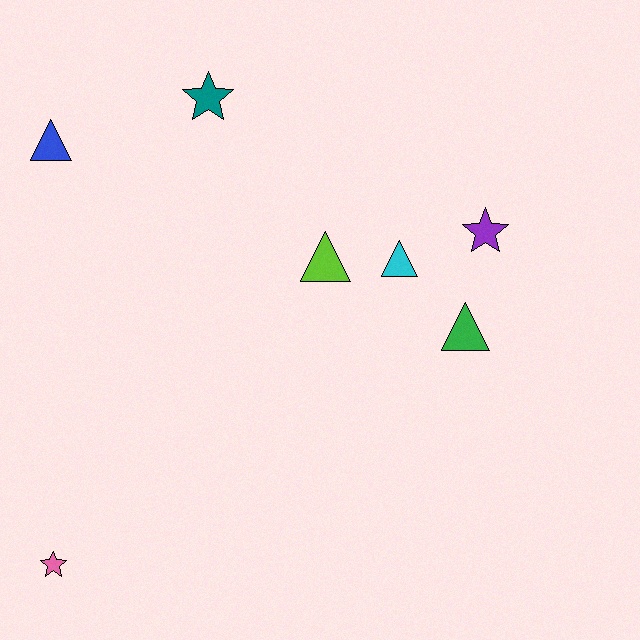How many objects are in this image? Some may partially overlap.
There are 7 objects.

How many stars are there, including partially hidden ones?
There are 3 stars.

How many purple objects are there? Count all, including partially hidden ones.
There is 1 purple object.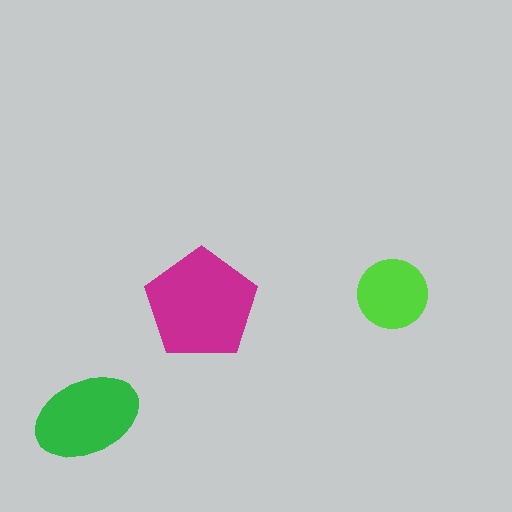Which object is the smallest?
The lime circle.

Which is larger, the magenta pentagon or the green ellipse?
The magenta pentagon.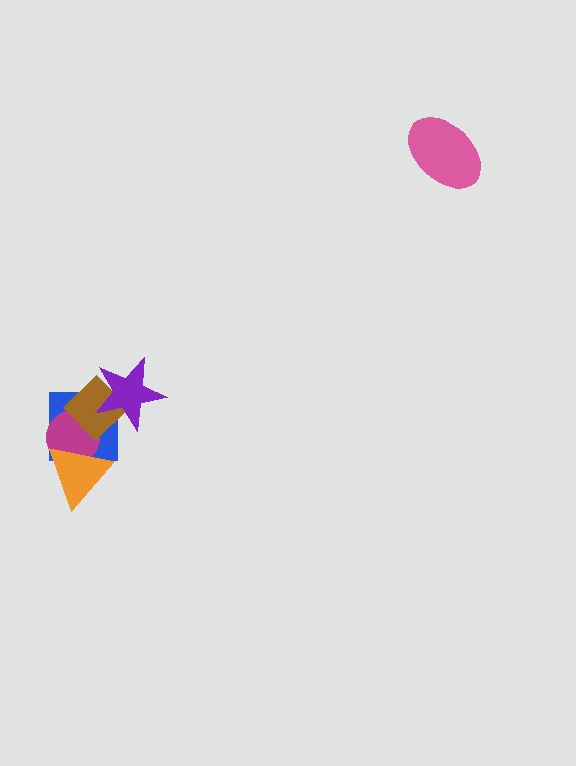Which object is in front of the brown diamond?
The purple star is in front of the brown diamond.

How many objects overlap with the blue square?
4 objects overlap with the blue square.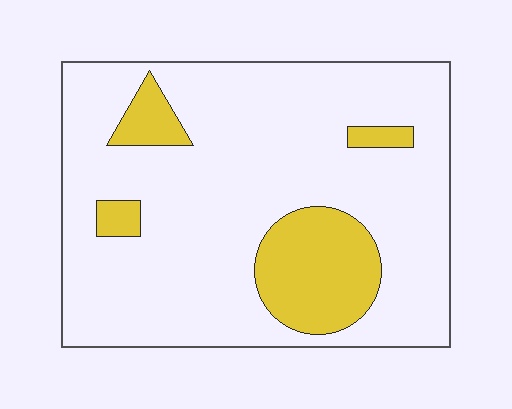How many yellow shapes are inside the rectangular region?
4.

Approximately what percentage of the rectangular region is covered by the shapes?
Approximately 15%.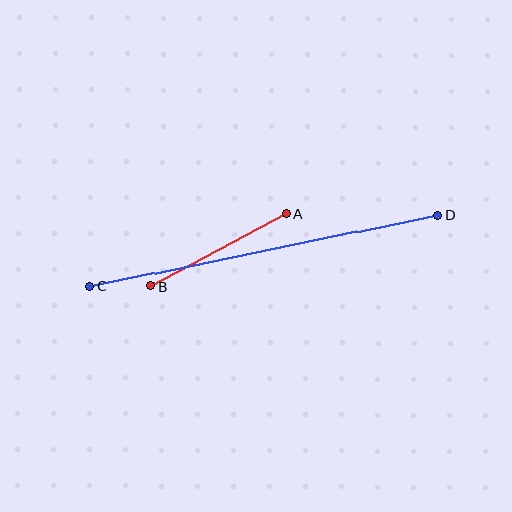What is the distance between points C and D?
The distance is approximately 355 pixels.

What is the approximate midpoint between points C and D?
The midpoint is at approximately (264, 251) pixels.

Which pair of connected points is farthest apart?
Points C and D are farthest apart.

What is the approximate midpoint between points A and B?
The midpoint is at approximately (219, 250) pixels.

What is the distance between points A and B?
The distance is approximately 154 pixels.